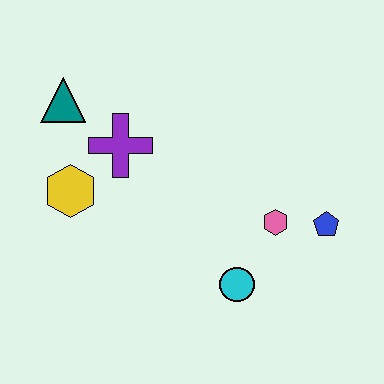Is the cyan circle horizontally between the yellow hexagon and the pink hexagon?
Yes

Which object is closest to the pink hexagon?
The blue pentagon is closest to the pink hexagon.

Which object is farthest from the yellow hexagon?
The blue pentagon is farthest from the yellow hexagon.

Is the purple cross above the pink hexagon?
Yes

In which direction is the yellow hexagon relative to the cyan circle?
The yellow hexagon is to the left of the cyan circle.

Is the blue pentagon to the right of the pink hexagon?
Yes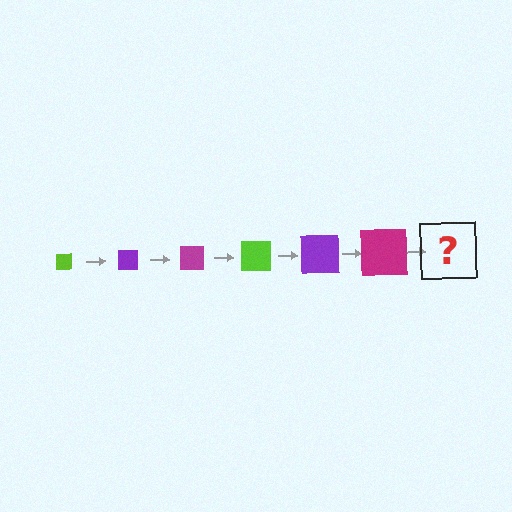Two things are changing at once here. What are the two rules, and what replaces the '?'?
The two rules are that the square grows larger each step and the color cycles through lime, purple, and magenta. The '?' should be a lime square, larger than the previous one.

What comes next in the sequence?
The next element should be a lime square, larger than the previous one.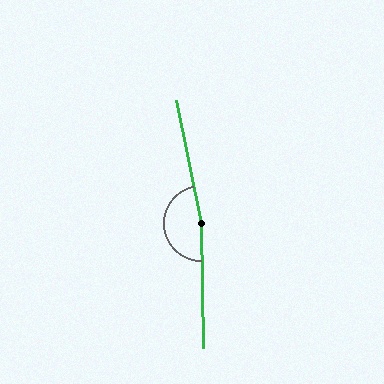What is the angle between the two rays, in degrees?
Approximately 169 degrees.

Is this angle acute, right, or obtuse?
It is obtuse.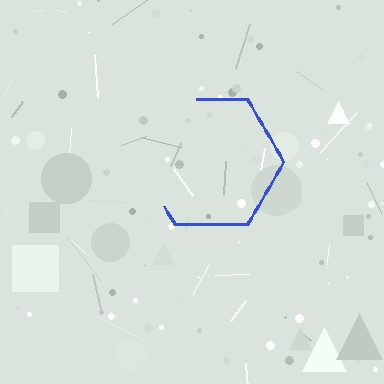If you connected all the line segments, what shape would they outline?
They would outline a hexagon.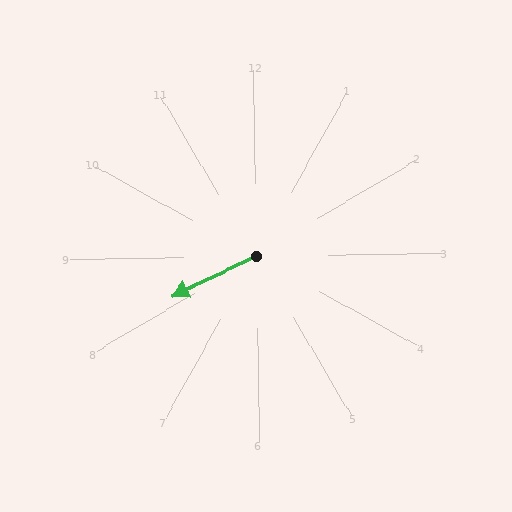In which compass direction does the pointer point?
Southwest.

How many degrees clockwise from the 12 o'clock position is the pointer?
Approximately 245 degrees.